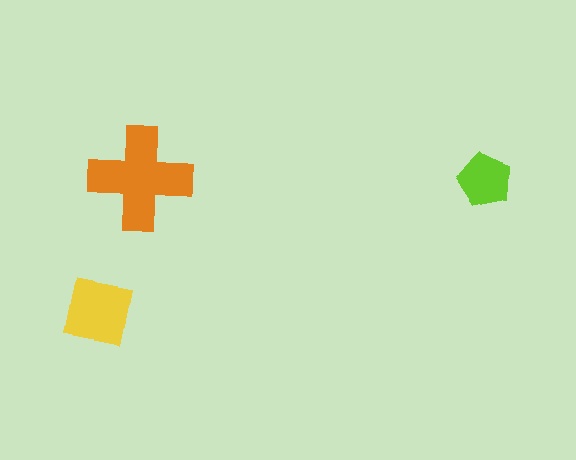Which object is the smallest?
The lime pentagon.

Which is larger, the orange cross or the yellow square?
The orange cross.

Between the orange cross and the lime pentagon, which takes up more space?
The orange cross.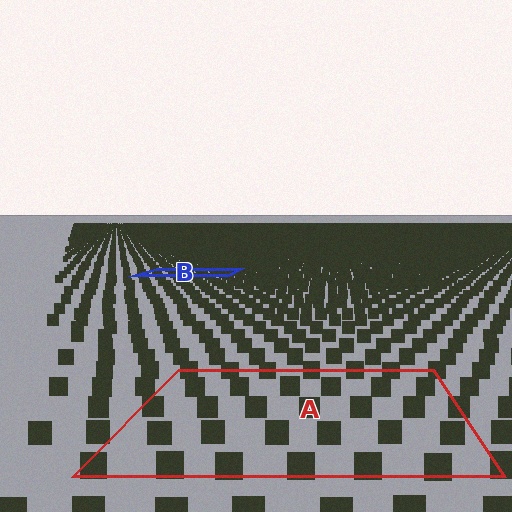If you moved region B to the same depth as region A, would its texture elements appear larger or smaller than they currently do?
They would appear larger. At a closer depth, the same texture elements are projected at a bigger on-screen size.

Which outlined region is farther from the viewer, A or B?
Region B is farther from the viewer — the texture elements inside it appear smaller and more densely packed.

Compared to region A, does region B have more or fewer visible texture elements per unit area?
Region B has more texture elements per unit area — they are packed more densely because it is farther away.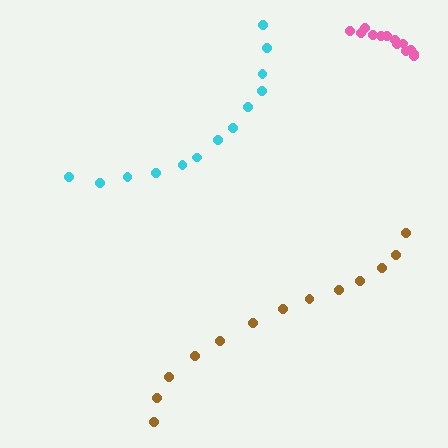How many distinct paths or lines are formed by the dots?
There are 3 distinct paths.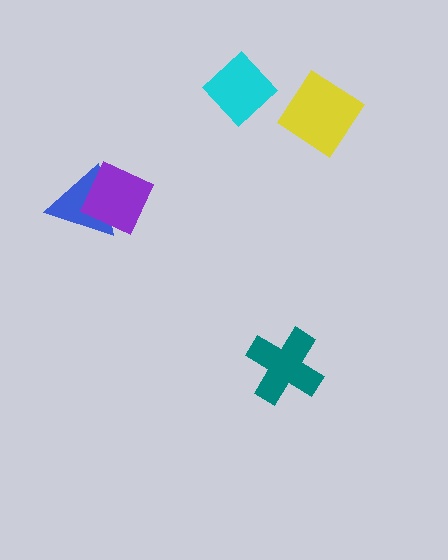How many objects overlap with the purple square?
1 object overlaps with the purple square.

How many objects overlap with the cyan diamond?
0 objects overlap with the cyan diamond.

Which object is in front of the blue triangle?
The purple square is in front of the blue triangle.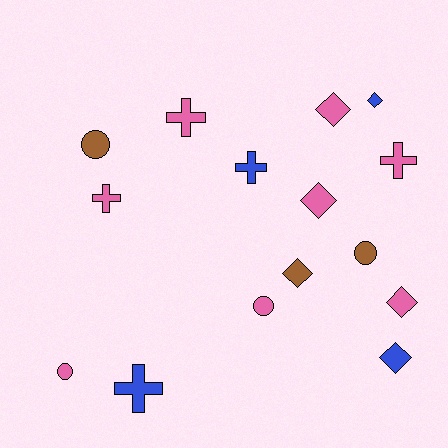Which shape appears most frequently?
Diamond, with 6 objects.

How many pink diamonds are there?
There are 3 pink diamonds.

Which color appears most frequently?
Pink, with 8 objects.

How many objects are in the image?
There are 15 objects.